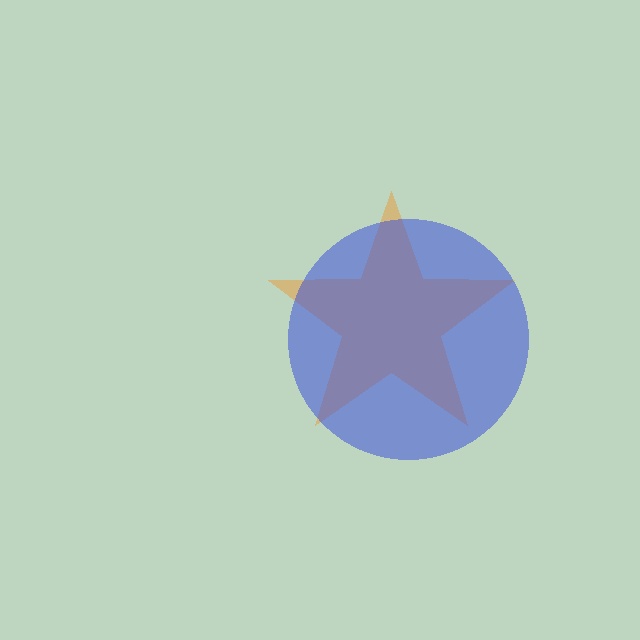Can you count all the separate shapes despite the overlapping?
Yes, there are 2 separate shapes.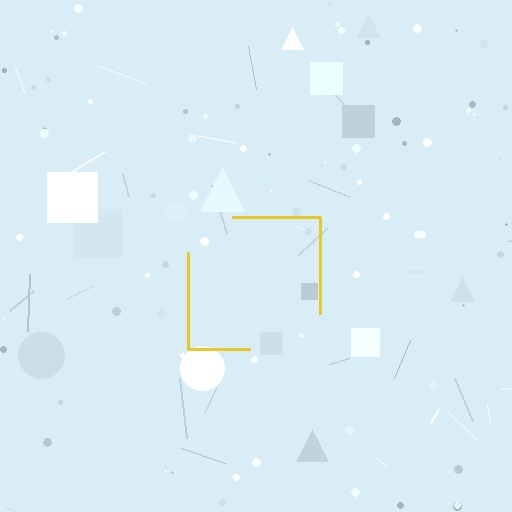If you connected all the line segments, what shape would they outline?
They would outline a square.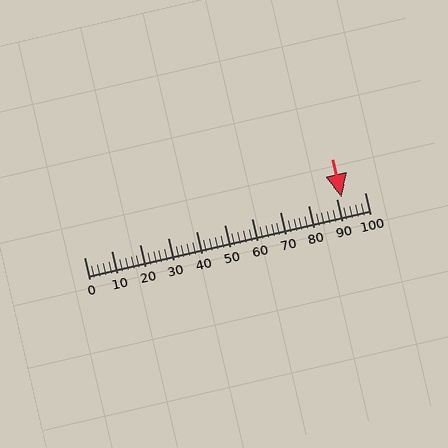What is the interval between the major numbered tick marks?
The major tick marks are spaced 10 units apart.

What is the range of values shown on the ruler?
The ruler shows values from 0 to 100.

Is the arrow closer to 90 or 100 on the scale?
The arrow is closer to 90.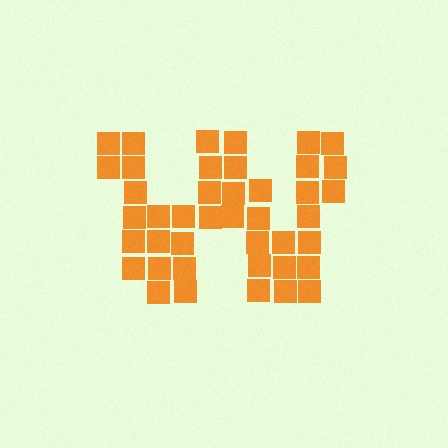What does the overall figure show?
The overall figure shows the letter W.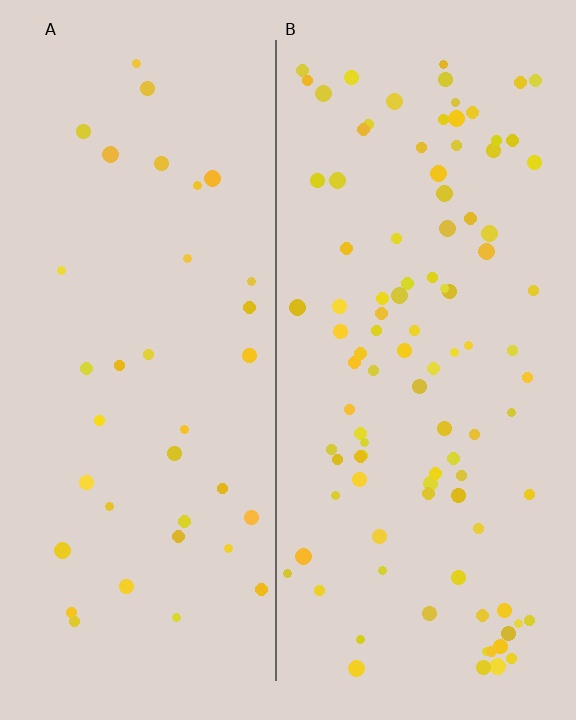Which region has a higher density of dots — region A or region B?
B (the right).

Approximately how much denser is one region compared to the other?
Approximately 2.7× — region B over region A.